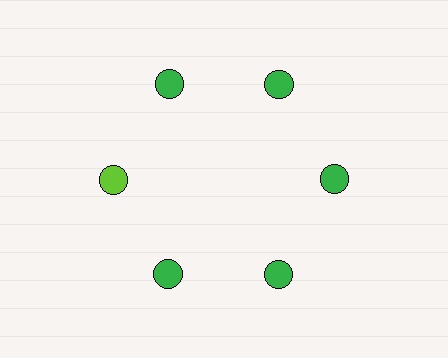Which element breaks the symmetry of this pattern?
The lime circle at roughly the 9 o'clock position breaks the symmetry. All other shapes are green circles.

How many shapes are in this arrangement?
There are 6 shapes arranged in a ring pattern.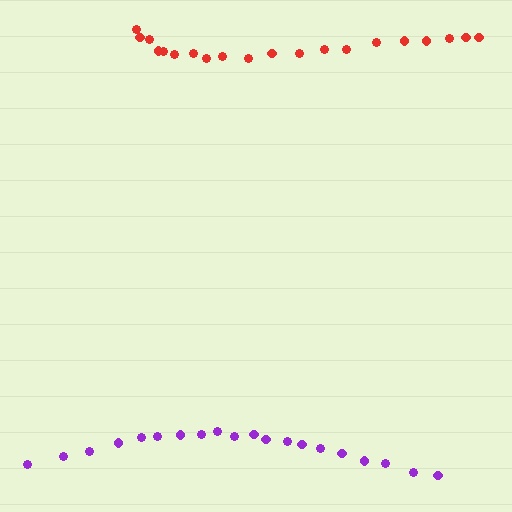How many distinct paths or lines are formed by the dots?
There are 2 distinct paths.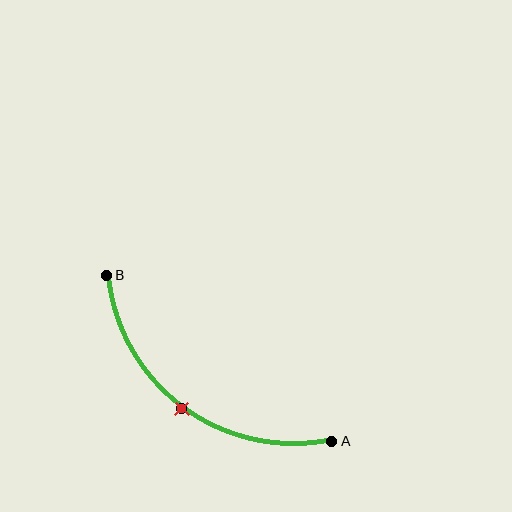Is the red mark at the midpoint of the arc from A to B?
Yes. The red mark lies on the arc at equal arc-length from both A and B — it is the arc midpoint.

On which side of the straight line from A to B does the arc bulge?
The arc bulges below and to the left of the straight line connecting A and B.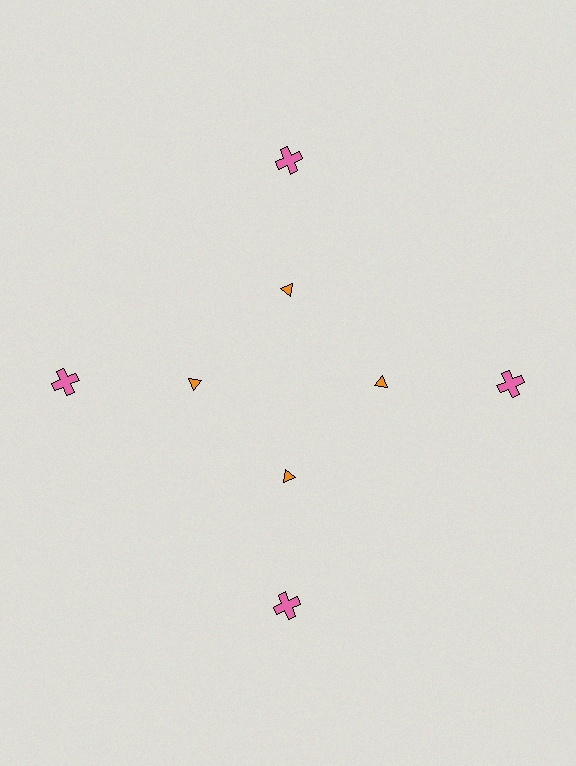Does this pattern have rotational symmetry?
Yes, this pattern has 4-fold rotational symmetry. It looks the same after rotating 90 degrees around the center.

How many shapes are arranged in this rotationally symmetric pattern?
There are 8 shapes, arranged in 4 groups of 2.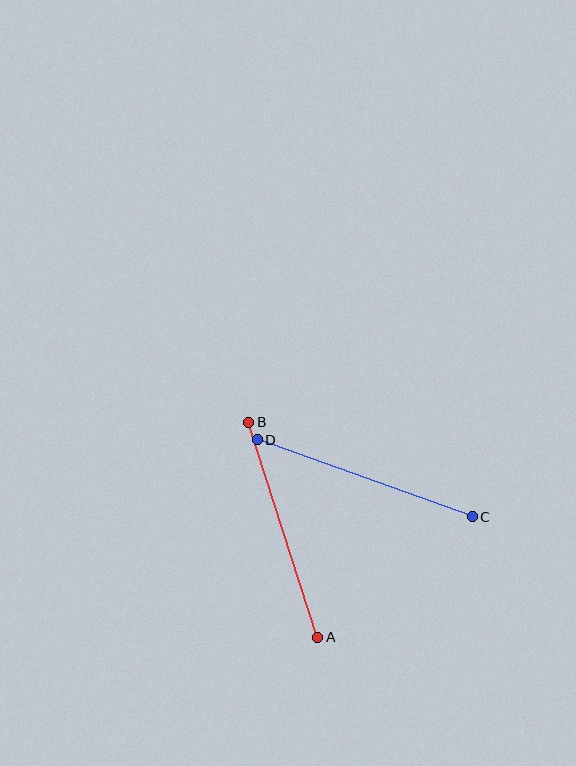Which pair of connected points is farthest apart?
Points C and D are farthest apart.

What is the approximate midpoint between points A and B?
The midpoint is at approximately (283, 530) pixels.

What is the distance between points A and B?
The distance is approximately 226 pixels.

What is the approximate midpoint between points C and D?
The midpoint is at approximately (365, 478) pixels.